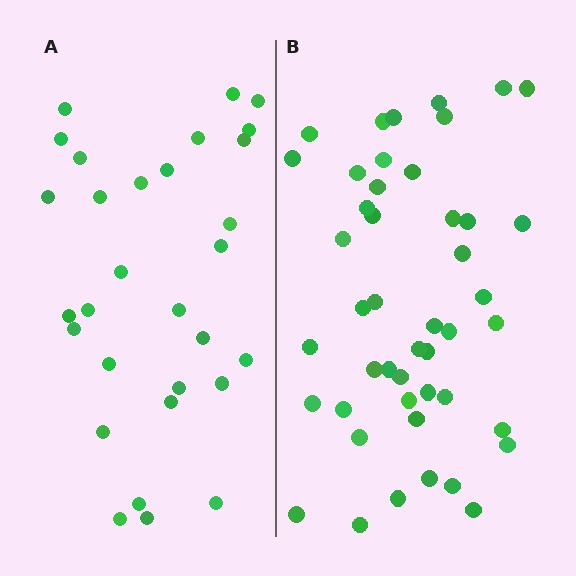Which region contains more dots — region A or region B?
Region B (the right region) has more dots.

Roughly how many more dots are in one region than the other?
Region B has approximately 15 more dots than region A.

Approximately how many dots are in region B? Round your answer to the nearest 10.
About 50 dots. (The exact count is 46, which rounds to 50.)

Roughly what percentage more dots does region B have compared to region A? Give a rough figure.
About 55% more.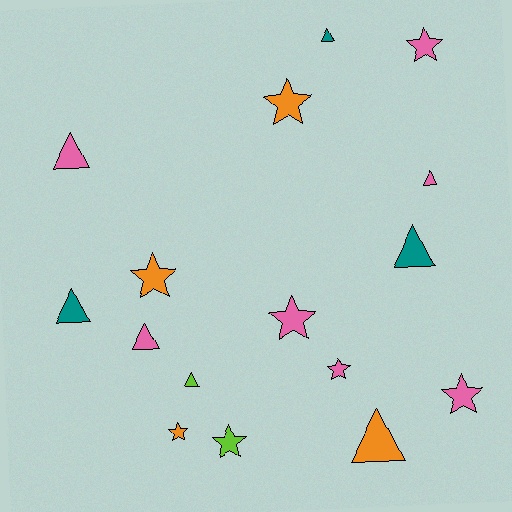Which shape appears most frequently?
Triangle, with 8 objects.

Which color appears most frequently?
Pink, with 7 objects.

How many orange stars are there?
There are 3 orange stars.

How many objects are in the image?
There are 16 objects.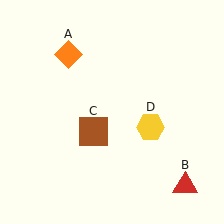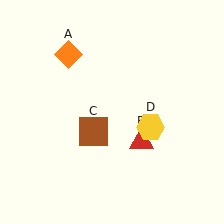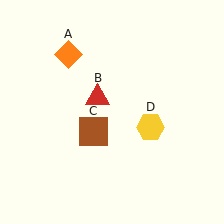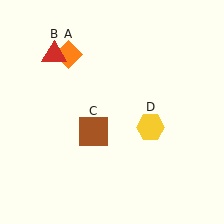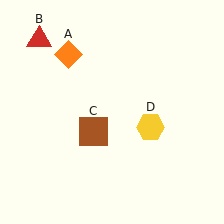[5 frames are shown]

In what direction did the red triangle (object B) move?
The red triangle (object B) moved up and to the left.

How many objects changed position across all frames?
1 object changed position: red triangle (object B).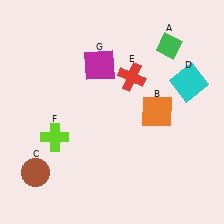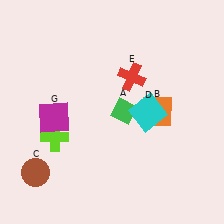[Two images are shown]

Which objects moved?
The objects that moved are: the green diamond (A), the cyan square (D), the magenta square (G).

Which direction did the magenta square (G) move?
The magenta square (G) moved down.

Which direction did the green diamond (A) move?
The green diamond (A) moved down.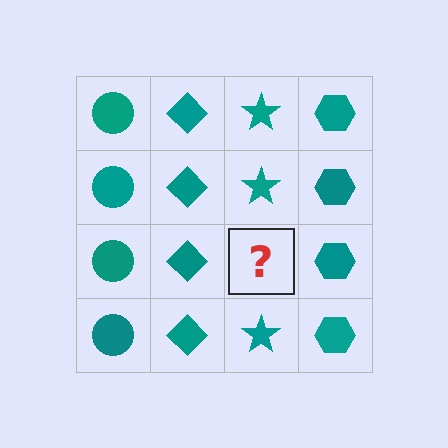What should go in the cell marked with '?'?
The missing cell should contain a teal star.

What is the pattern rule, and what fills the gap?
The rule is that each column has a consistent shape. The gap should be filled with a teal star.